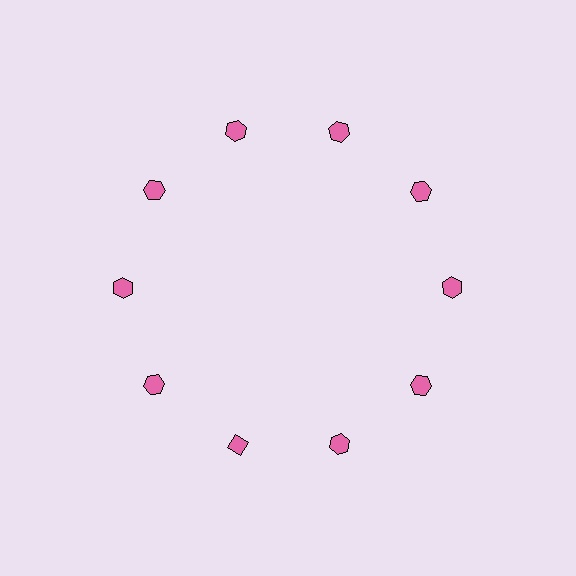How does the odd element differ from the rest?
It has a different shape: diamond instead of hexagon.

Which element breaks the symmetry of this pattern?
The pink diamond at roughly the 7 o'clock position breaks the symmetry. All other shapes are pink hexagons.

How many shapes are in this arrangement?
There are 10 shapes arranged in a ring pattern.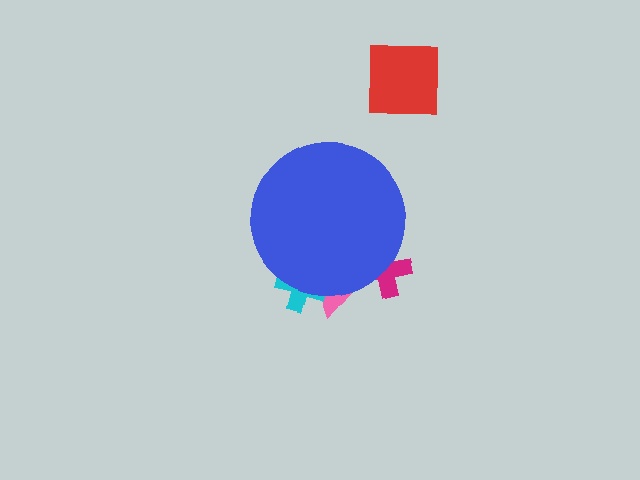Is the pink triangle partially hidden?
Yes, the pink triangle is partially hidden behind the blue circle.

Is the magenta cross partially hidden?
Yes, the magenta cross is partially hidden behind the blue circle.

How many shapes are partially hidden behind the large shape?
3 shapes are partially hidden.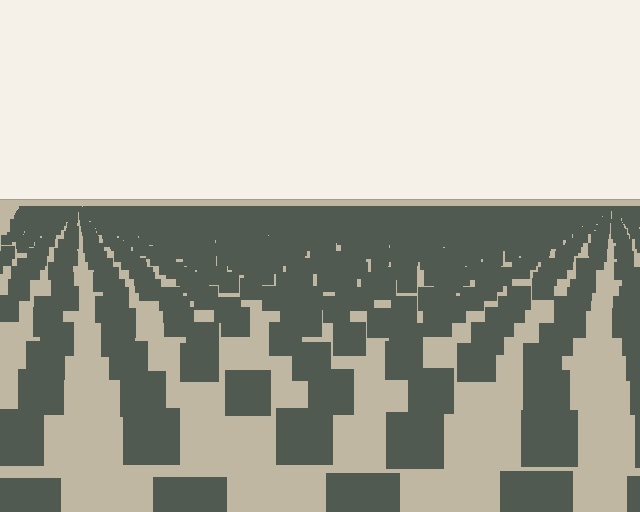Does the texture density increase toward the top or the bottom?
Density increases toward the top.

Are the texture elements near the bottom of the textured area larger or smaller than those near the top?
Larger. Near the bottom, elements are closer to the viewer and appear at a bigger on-screen size.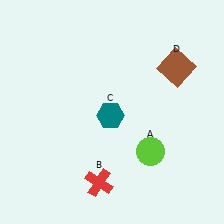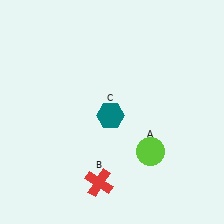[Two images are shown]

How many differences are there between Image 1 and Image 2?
There is 1 difference between the two images.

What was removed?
The brown square (D) was removed in Image 2.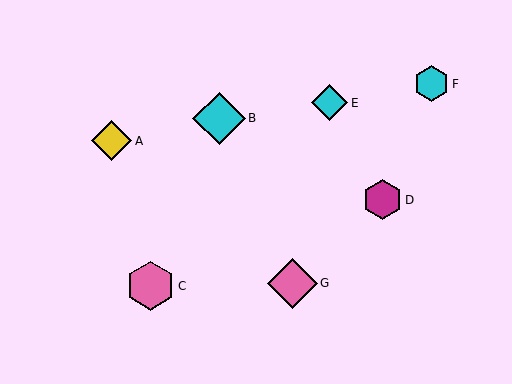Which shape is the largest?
The cyan diamond (labeled B) is the largest.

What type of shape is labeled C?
Shape C is a pink hexagon.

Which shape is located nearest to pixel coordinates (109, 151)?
The yellow diamond (labeled A) at (112, 141) is nearest to that location.